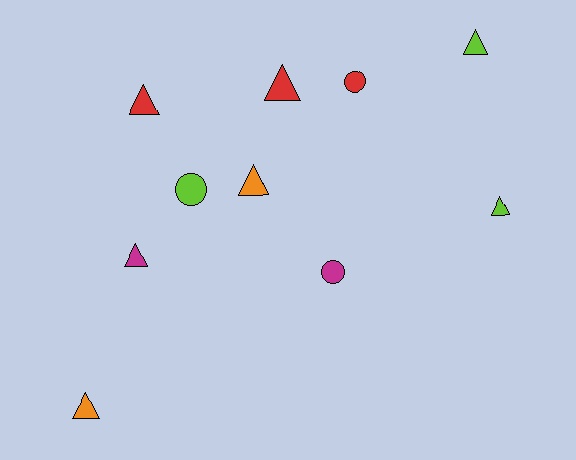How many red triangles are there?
There are 2 red triangles.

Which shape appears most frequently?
Triangle, with 7 objects.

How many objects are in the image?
There are 10 objects.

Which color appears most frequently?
Red, with 3 objects.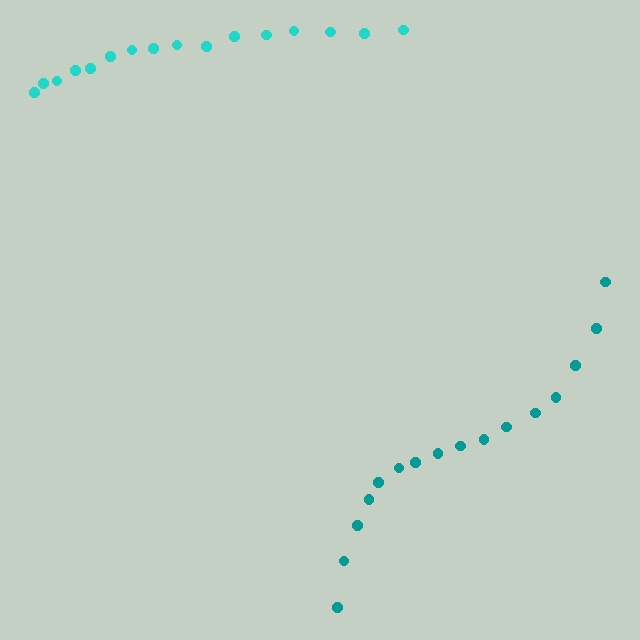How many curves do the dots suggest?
There are 2 distinct paths.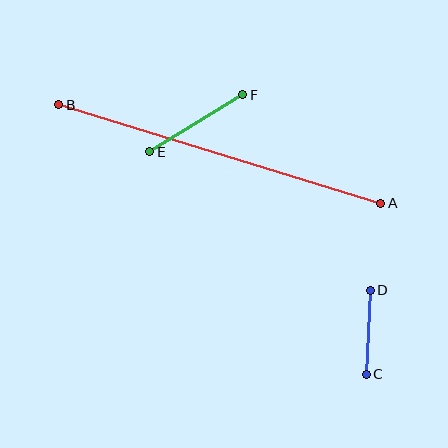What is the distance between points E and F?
The distance is approximately 109 pixels.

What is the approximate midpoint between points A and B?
The midpoint is at approximately (220, 154) pixels.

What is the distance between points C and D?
The distance is approximately 84 pixels.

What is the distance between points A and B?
The distance is approximately 337 pixels.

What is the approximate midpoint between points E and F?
The midpoint is at approximately (196, 123) pixels.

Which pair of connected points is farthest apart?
Points A and B are farthest apart.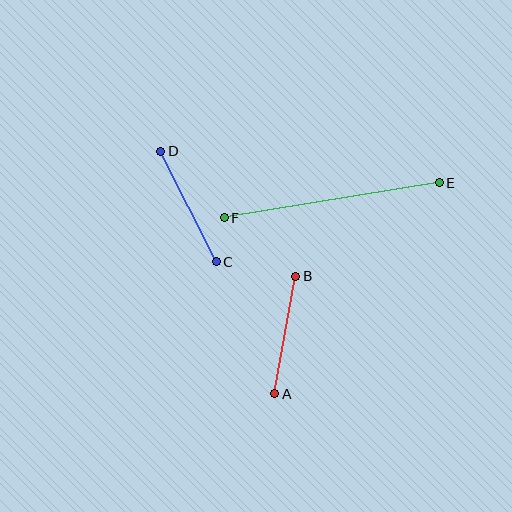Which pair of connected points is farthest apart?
Points E and F are farthest apart.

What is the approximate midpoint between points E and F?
The midpoint is at approximately (332, 200) pixels.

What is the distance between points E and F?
The distance is approximately 218 pixels.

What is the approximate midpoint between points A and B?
The midpoint is at approximately (285, 335) pixels.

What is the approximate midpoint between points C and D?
The midpoint is at approximately (189, 207) pixels.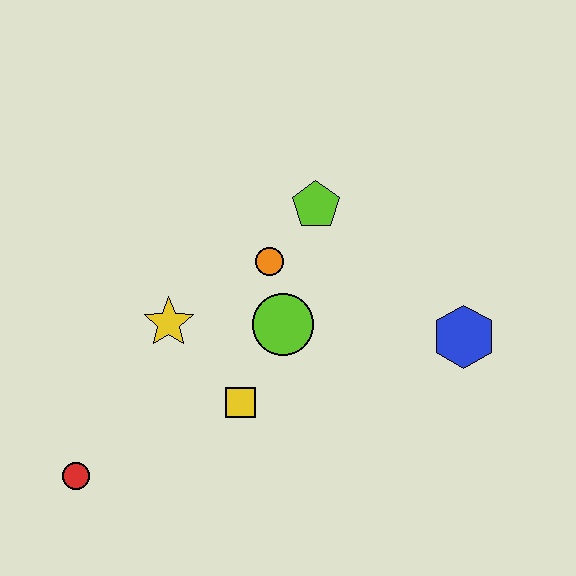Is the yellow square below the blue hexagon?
Yes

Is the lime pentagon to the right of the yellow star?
Yes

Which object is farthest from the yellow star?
The blue hexagon is farthest from the yellow star.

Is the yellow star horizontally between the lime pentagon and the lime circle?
No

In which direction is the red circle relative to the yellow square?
The red circle is to the left of the yellow square.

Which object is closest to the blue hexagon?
The lime circle is closest to the blue hexagon.